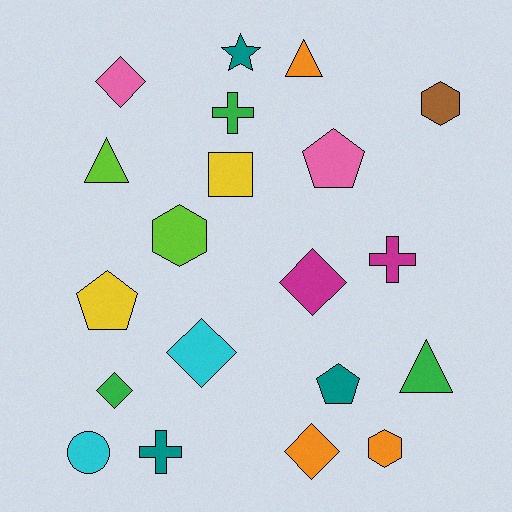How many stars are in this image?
There is 1 star.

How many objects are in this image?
There are 20 objects.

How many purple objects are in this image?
There are no purple objects.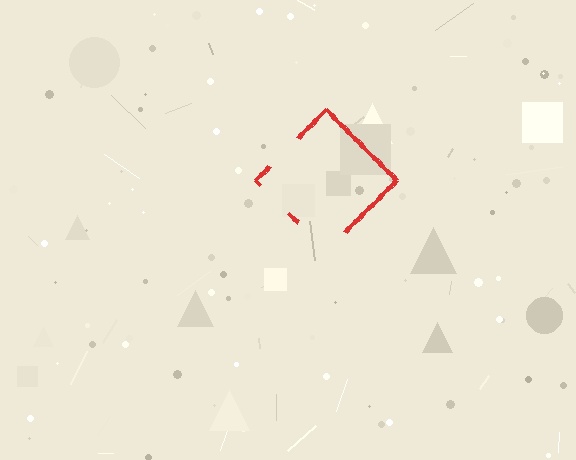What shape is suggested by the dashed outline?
The dashed outline suggests a diamond.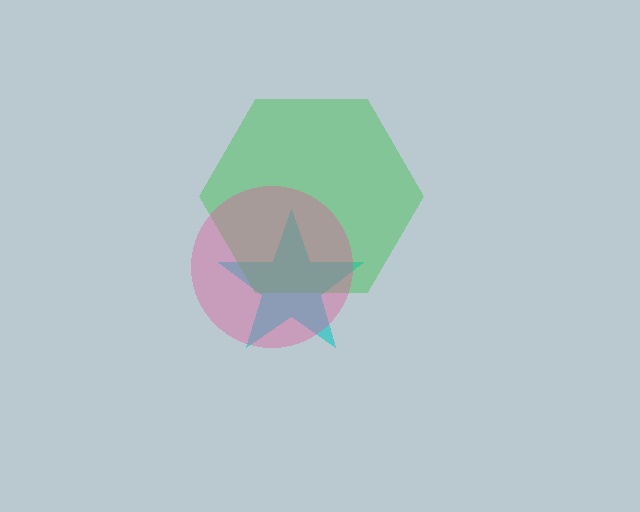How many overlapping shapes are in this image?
There are 3 overlapping shapes in the image.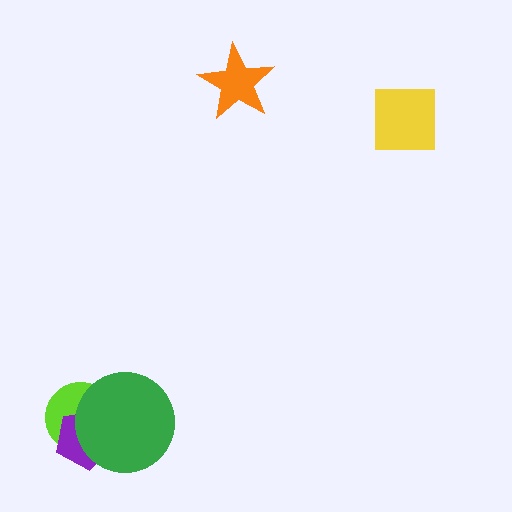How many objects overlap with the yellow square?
0 objects overlap with the yellow square.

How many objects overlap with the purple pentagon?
2 objects overlap with the purple pentagon.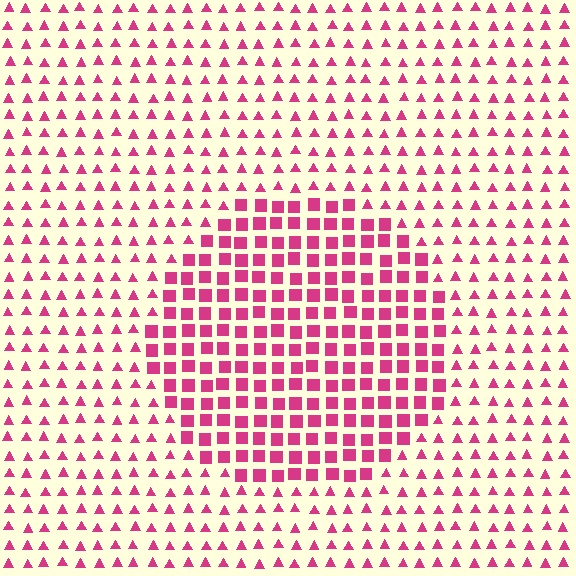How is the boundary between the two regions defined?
The boundary is defined by a change in element shape: squares inside vs. triangles outside. All elements share the same color and spacing.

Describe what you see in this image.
The image is filled with small magenta elements arranged in a uniform grid. A circle-shaped region contains squares, while the surrounding area contains triangles. The boundary is defined purely by the change in element shape.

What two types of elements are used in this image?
The image uses squares inside the circle region and triangles outside it.